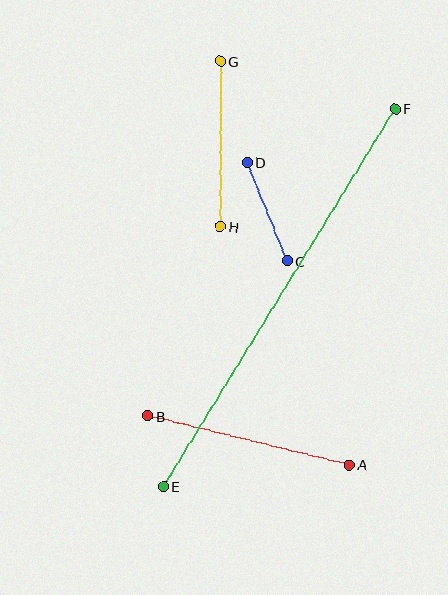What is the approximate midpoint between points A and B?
The midpoint is at approximately (248, 441) pixels.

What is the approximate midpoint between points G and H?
The midpoint is at approximately (220, 144) pixels.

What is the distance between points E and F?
The distance is approximately 443 pixels.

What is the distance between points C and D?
The distance is approximately 107 pixels.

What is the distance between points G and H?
The distance is approximately 165 pixels.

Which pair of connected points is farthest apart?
Points E and F are farthest apart.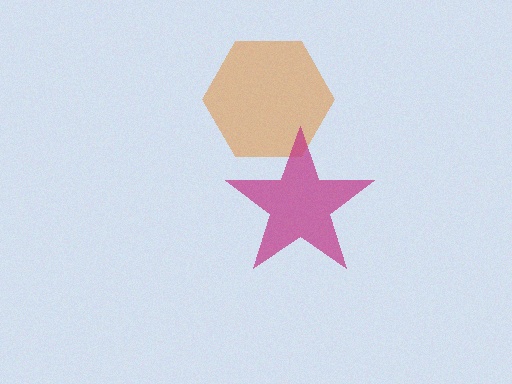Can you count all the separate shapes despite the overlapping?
Yes, there are 2 separate shapes.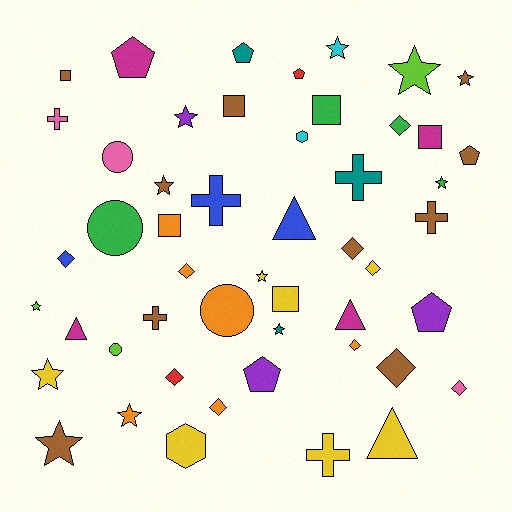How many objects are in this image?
There are 50 objects.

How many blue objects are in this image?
There are 3 blue objects.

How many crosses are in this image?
There are 6 crosses.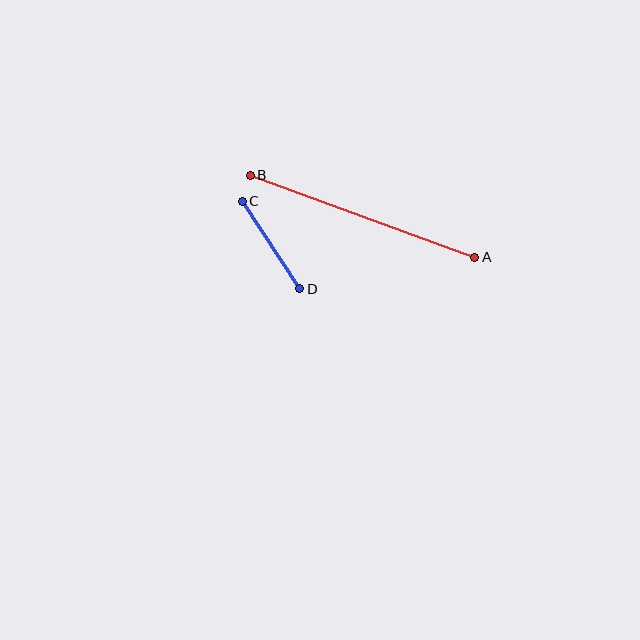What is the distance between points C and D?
The distance is approximately 105 pixels.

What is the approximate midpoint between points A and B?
The midpoint is at approximately (362, 216) pixels.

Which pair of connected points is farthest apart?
Points A and B are farthest apart.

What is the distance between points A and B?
The distance is approximately 239 pixels.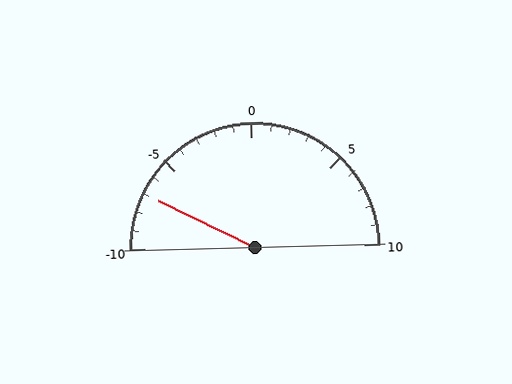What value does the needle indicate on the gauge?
The needle indicates approximately -7.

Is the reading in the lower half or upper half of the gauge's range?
The reading is in the lower half of the range (-10 to 10).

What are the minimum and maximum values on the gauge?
The gauge ranges from -10 to 10.